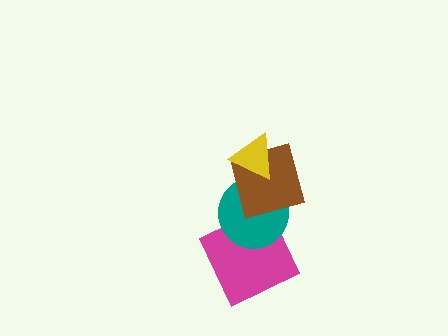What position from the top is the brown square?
The brown square is 2nd from the top.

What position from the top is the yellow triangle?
The yellow triangle is 1st from the top.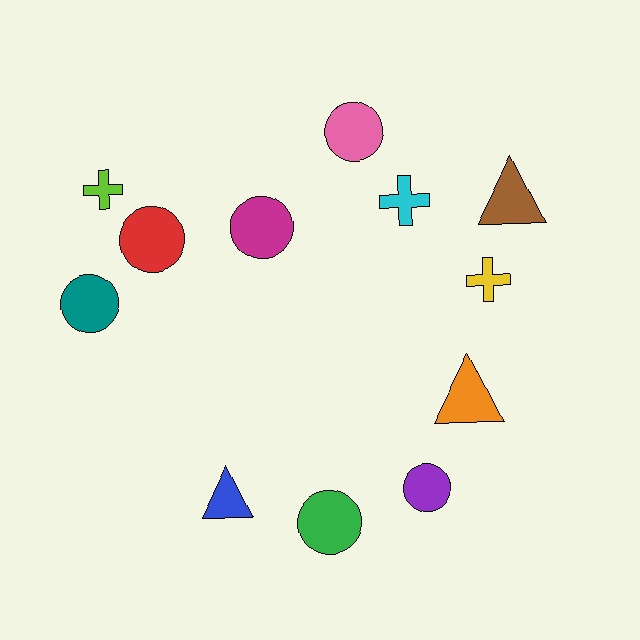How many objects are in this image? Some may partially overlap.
There are 12 objects.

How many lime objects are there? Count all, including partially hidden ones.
There is 1 lime object.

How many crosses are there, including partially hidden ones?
There are 3 crosses.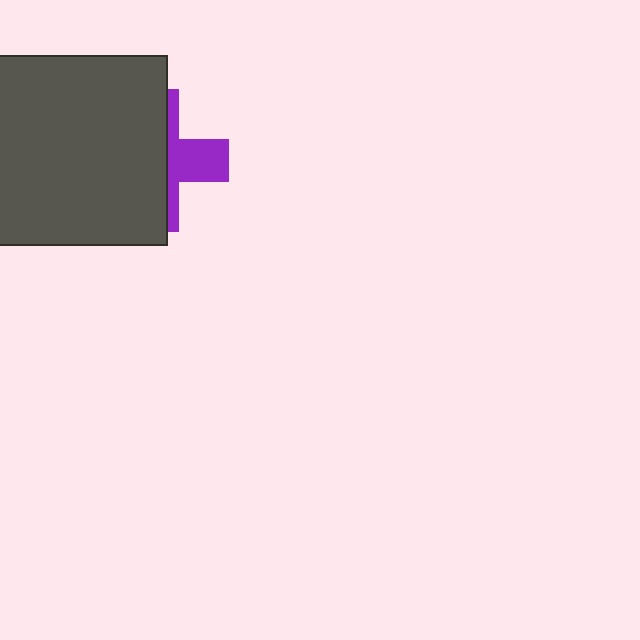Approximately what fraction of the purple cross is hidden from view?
Roughly 64% of the purple cross is hidden behind the dark gray square.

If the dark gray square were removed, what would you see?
You would see the complete purple cross.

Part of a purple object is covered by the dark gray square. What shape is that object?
It is a cross.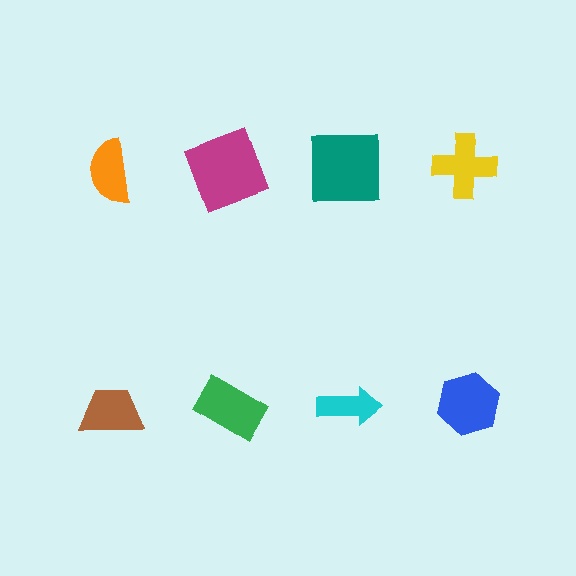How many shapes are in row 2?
4 shapes.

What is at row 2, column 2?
A green rectangle.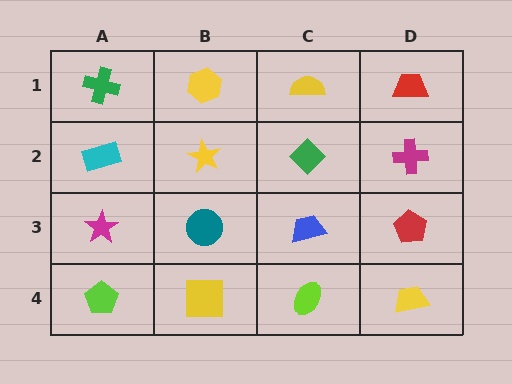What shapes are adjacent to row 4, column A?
A magenta star (row 3, column A), a yellow square (row 4, column B).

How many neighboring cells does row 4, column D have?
2.